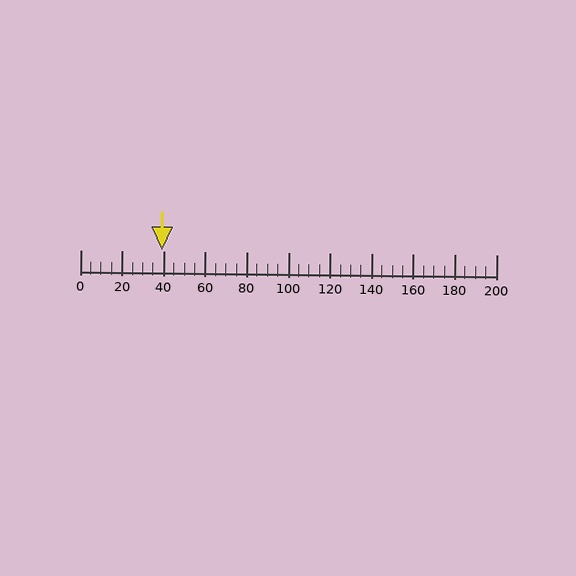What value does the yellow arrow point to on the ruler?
The yellow arrow points to approximately 39.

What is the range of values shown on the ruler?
The ruler shows values from 0 to 200.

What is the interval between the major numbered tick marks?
The major tick marks are spaced 20 units apart.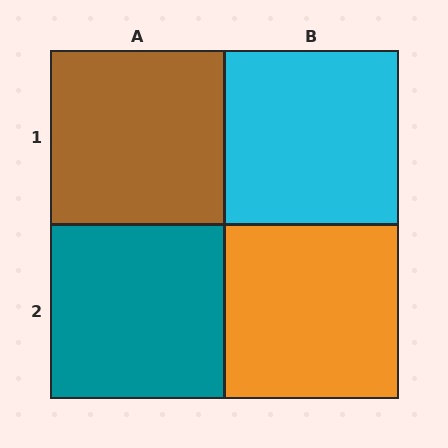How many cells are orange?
1 cell is orange.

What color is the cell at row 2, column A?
Teal.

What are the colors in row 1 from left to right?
Brown, cyan.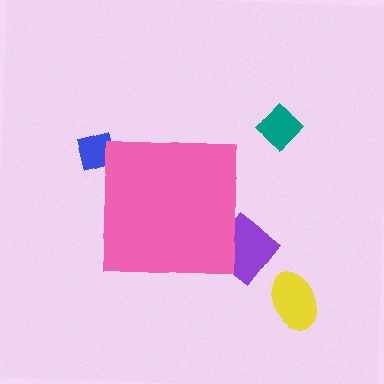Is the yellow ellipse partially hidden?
No, the yellow ellipse is fully visible.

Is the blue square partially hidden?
Yes, the blue square is partially hidden behind the pink square.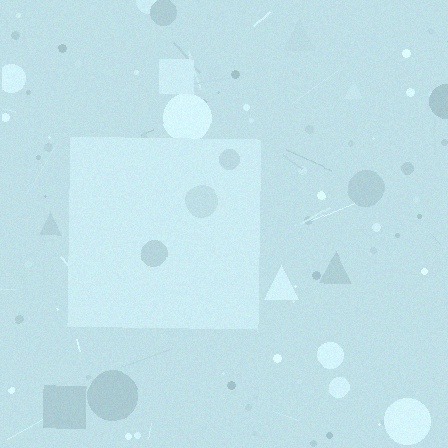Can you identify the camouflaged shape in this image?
The camouflaged shape is a square.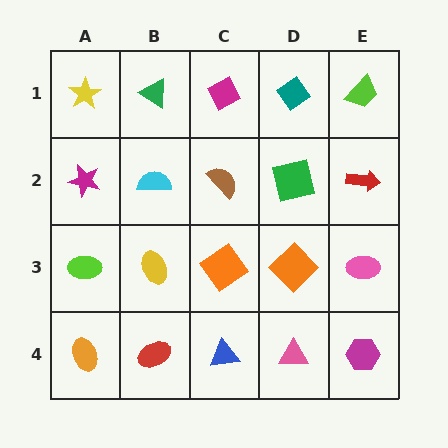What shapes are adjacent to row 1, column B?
A cyan semicircle (row 2, column B), a yellow star (row 1, column A), a magenta diamond (row 1, column C).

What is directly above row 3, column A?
A magenta star.